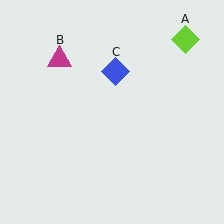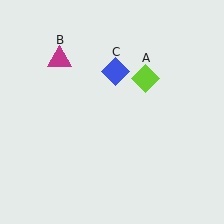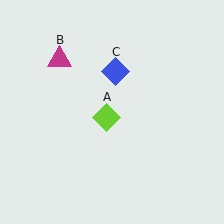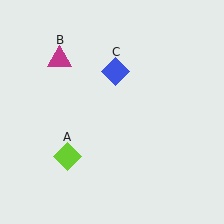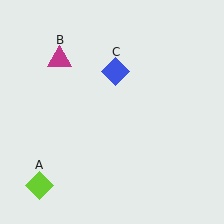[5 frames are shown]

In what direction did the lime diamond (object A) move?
The lime diamond (object A) moved down and to the left.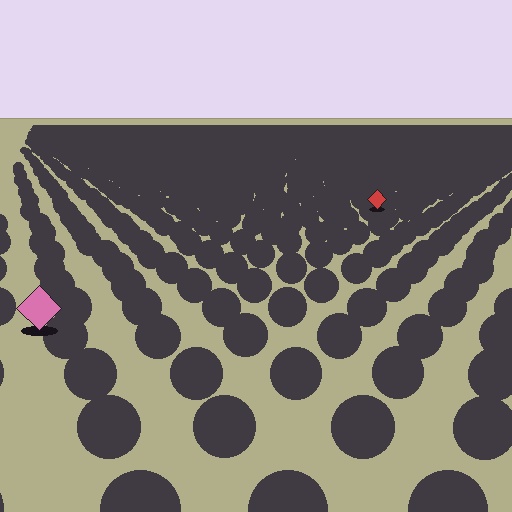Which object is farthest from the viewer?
The red diamond is farthest from the viewer. It appears smaller and the ground texture around it is denser.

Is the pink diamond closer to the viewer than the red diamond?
Yes. The pink diamond is closer — you can tell from the texture gradient: the ground texture is coarser near it.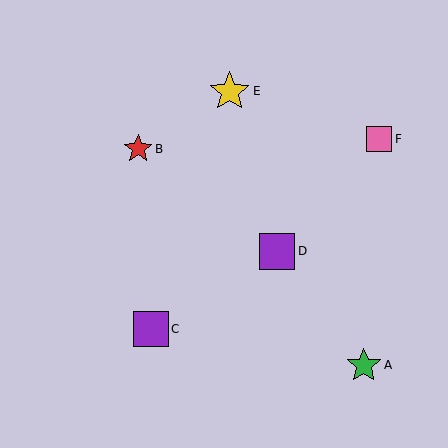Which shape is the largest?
The yellow star (labeled E) is the largest.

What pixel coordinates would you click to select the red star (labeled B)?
Click at (138, 149) to select the red star B.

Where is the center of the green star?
The center of the green star is at (364, 365).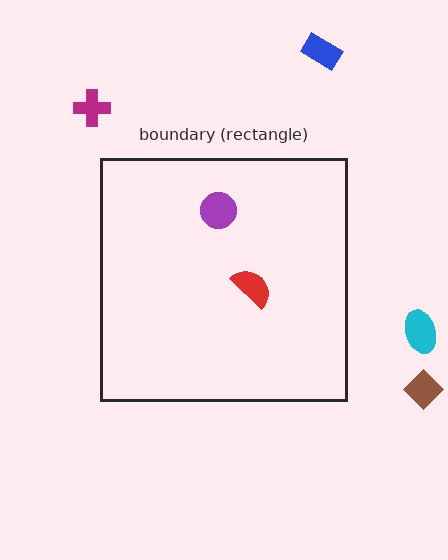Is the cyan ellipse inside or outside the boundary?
Outside.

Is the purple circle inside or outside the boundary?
Inside.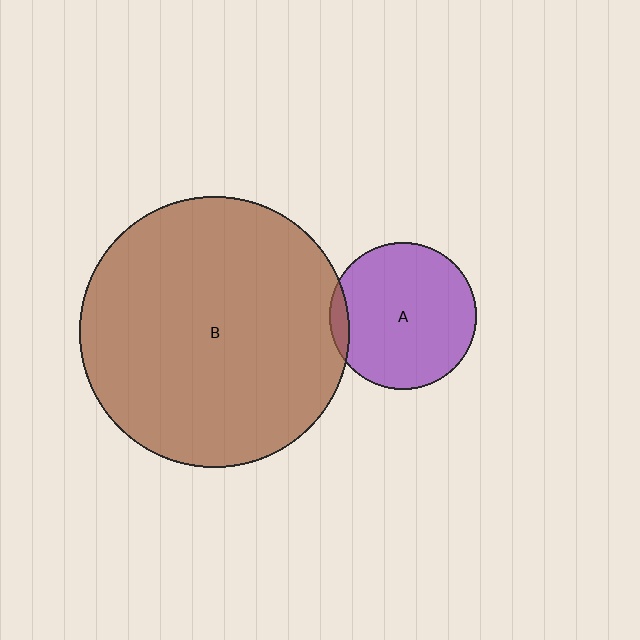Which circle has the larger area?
Circle B (brown).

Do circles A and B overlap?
Yes.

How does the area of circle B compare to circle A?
Approximately 3.4 times.